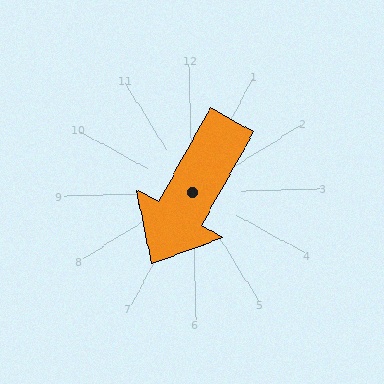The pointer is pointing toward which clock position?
Roughly 7 o'clock.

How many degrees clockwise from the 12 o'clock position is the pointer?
Approximately 211 degrees.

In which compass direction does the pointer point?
Southwest.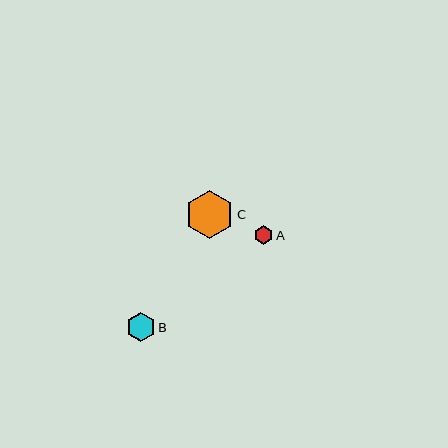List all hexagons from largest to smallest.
From largest to smallest: C, B, A.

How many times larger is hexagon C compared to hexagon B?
Hexagon C is approximately 1.7 times the size of hexagon B.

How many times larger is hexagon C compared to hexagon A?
Hexagon C is approximately 2.7 times the size of hexagon A.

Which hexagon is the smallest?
Hexagon A is the smallest with a size of approximately 18 pixels.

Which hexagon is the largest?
Hexagon C is the largest with a size of approximately 48 pixels.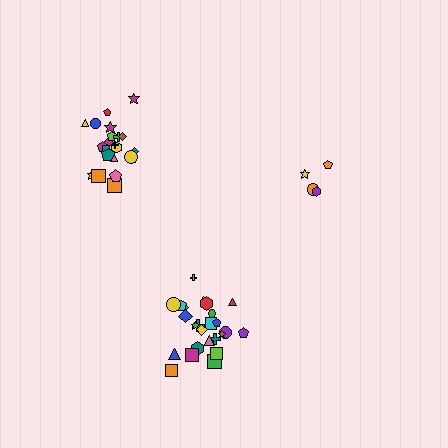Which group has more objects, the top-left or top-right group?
The top-left group.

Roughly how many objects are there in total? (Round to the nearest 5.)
Roughly 50 objects in total.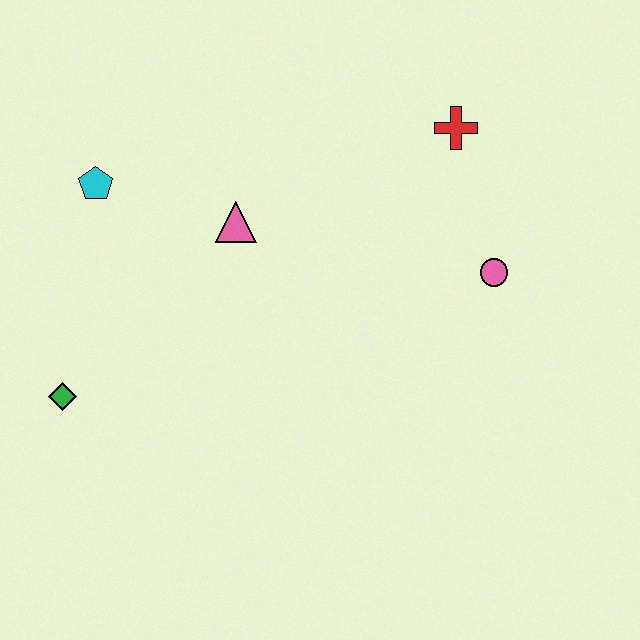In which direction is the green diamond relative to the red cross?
The green diamond is to the left of the red cross.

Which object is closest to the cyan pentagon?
The pink triangle is closest to the cyan pentagon.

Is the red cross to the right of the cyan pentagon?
Yes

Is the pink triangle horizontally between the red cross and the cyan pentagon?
Yes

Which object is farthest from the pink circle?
The green diamond is farthest from the pink circle.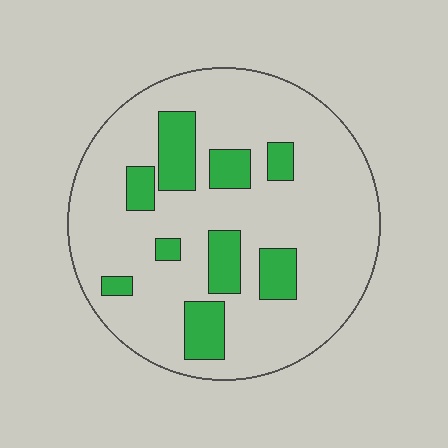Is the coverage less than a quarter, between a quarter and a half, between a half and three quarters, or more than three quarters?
Less than a quarter.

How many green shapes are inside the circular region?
9.